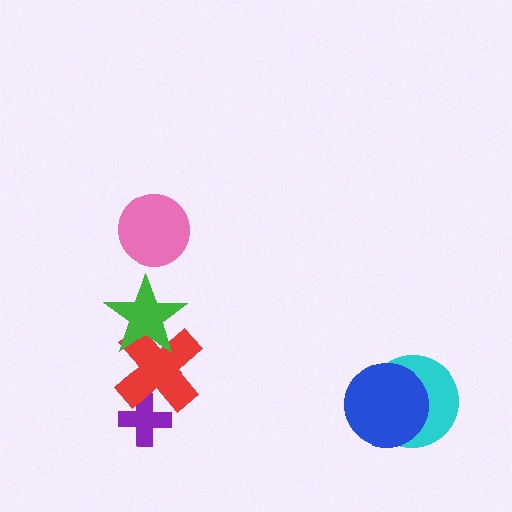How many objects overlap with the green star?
1 object overlaps with the green star.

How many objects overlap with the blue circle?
1 object overlaps with the blue circle.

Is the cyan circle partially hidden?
Yes, it is partially covered by another shape.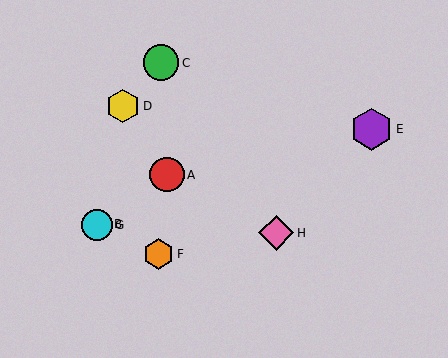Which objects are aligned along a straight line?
Objects A, B, G are aligned along a straight line.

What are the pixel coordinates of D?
Object D is at (123, 106).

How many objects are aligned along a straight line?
3 objects (A, B, G) are aligned along a straight line.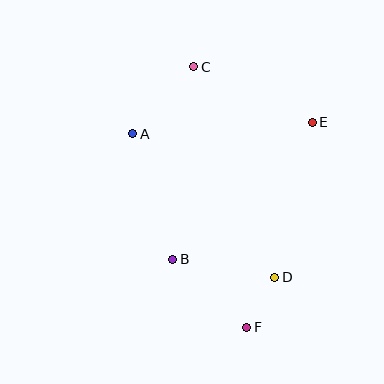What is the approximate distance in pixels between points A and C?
The distance between A and C is approximately 91 pixels.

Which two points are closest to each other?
Points D and F are closest to each other.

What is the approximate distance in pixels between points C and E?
The distance between C and E is approximately 131 pixels.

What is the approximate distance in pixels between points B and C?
The distance between B and C is approximately 194 pixels.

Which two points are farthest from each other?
Points C and F are farthest from each other.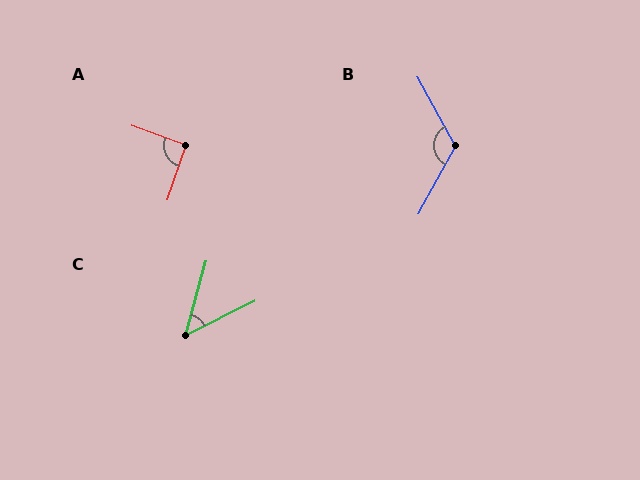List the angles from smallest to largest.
C (48°), A (91°), B (122°).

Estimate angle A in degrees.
Approximately 91 degrees.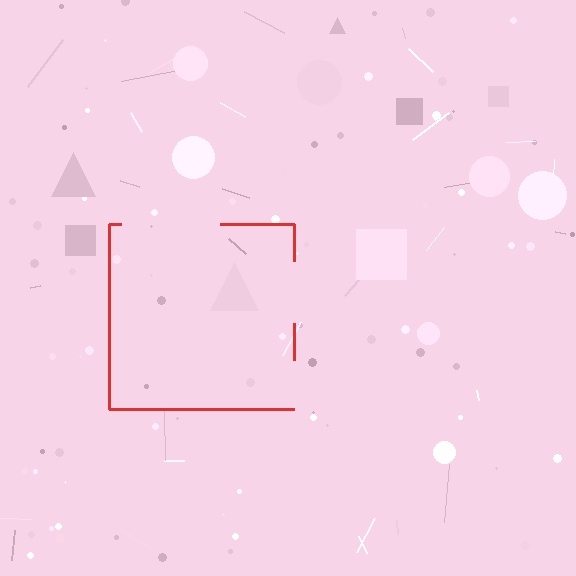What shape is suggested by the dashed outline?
The dashed outline suggests a square.